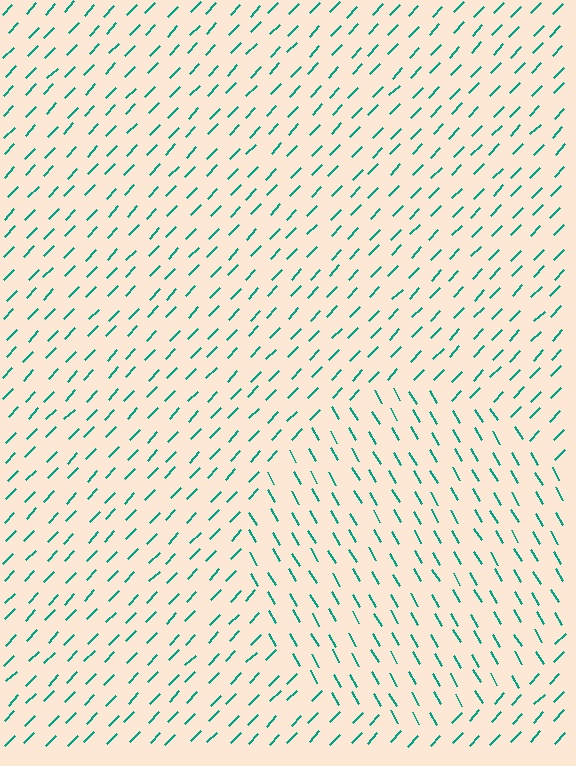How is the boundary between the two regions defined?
The boundary is defined purely by a change in line orientation (approximately 74 degrees difference). All lines are the same color and thickness.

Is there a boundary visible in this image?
Yes, there is a texture boundary formed by a change in line orientation.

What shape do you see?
I see a circle.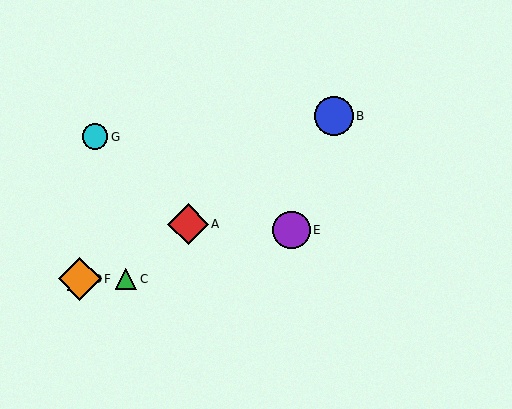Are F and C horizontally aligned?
Yes, both are at y≈279.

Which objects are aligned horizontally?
Objects C, D, F are aligned horizontally.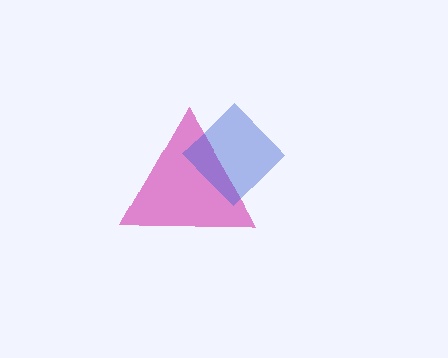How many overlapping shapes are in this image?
There are 2 overlapping shapes in the image.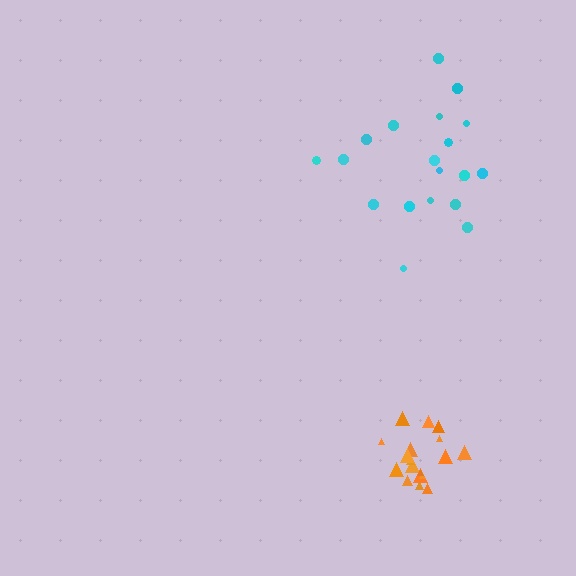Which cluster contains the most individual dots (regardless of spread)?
Cyan (19).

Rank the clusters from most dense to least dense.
orange, cyan.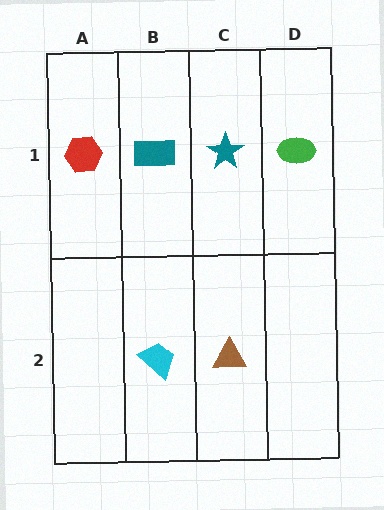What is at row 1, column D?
A green ellipse.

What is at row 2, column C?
A brown triangle.